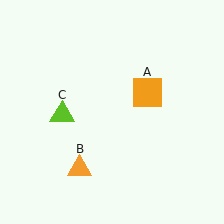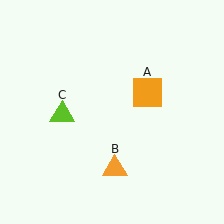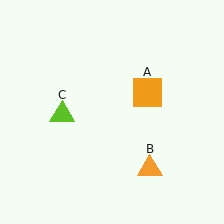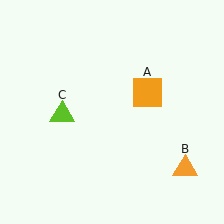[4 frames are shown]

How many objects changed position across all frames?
1 object changed position: orange triangle (object B).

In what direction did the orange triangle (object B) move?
The orange triangle (object B) moved right.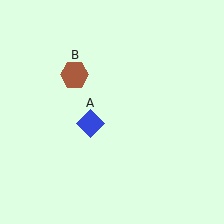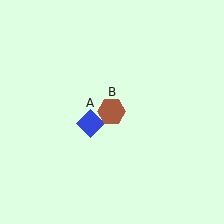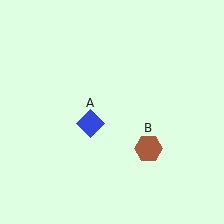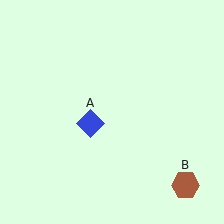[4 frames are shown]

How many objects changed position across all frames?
1 object changed position: brown hexagon (object B).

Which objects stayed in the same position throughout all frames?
Blue diamond (object A) remained stationary.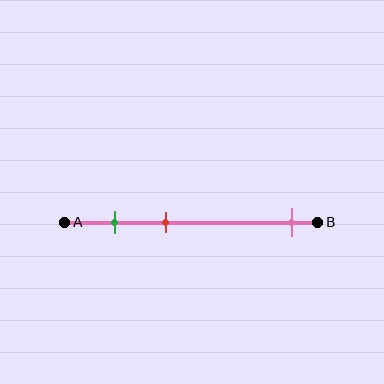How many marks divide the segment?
There are 3 marks dividing the segment.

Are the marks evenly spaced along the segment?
No, the marks are not evenly spaced.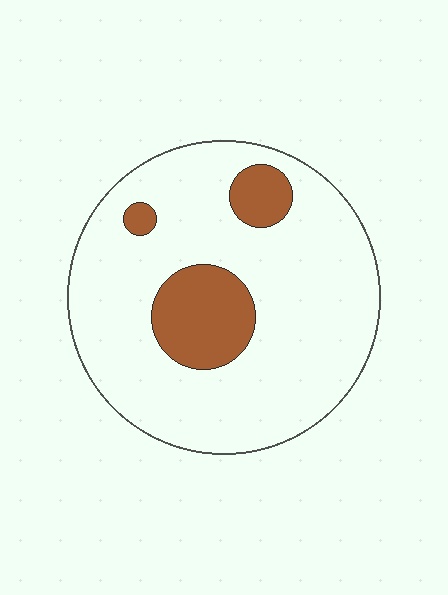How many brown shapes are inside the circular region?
3.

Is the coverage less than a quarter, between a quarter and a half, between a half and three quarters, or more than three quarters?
Less than a quarter.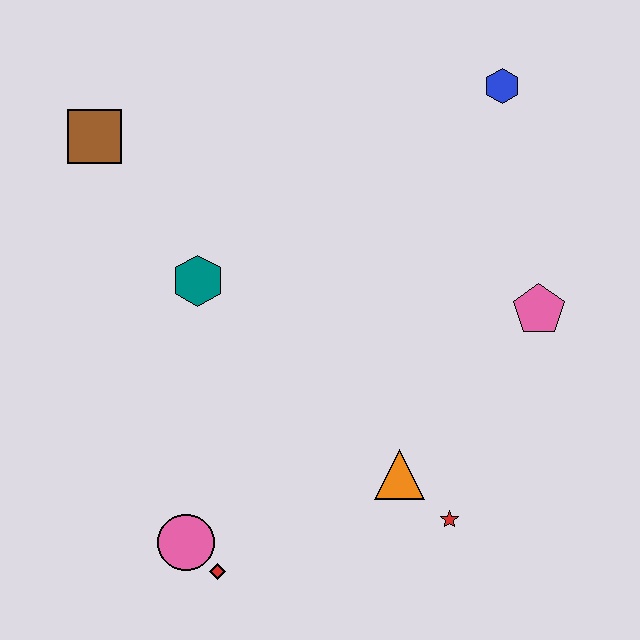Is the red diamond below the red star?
Yes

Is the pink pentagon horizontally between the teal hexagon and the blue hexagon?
No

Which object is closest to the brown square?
The teal hexagon is closest to the brown square.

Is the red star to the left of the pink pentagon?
Yes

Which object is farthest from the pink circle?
The blue hexagon is farthest from the pink circle.